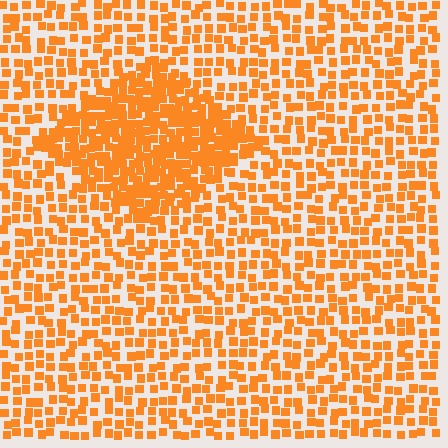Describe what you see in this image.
The image contains small orange elements arranged at two different densities. A diamond-shaped region is visible where the elements are more densely packed than the surrounding area.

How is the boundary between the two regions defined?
The boundary is defined by a change in element density (approximately 2.0x ratio). All elements are the same color, size, and shape.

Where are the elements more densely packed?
The elements are more densely packed inside the diamond boundary.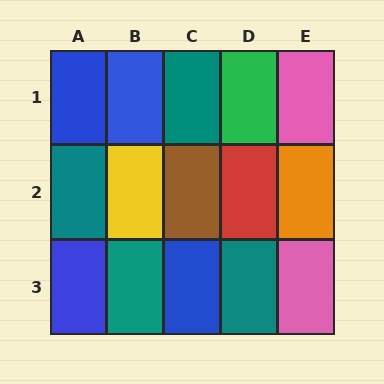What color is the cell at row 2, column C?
Brown.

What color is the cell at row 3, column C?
Blue.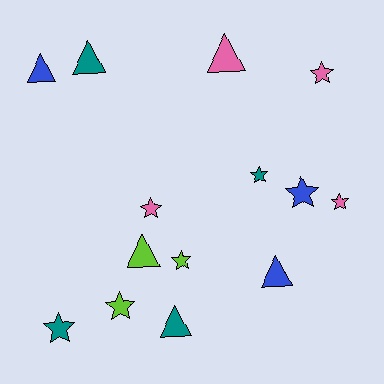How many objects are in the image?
There are 14 objects.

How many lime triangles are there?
There is 1 lime triangle.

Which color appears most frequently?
Teal, with 4 objects.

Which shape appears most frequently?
Star, with 8 objects.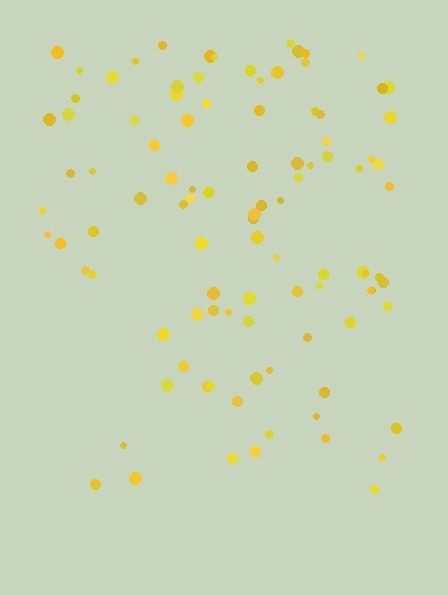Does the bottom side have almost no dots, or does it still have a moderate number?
Still a moderate number, just noticeably fewer than the top.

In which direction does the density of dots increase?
From bottom to top, with the top side densest.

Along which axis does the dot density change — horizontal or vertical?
Vertical.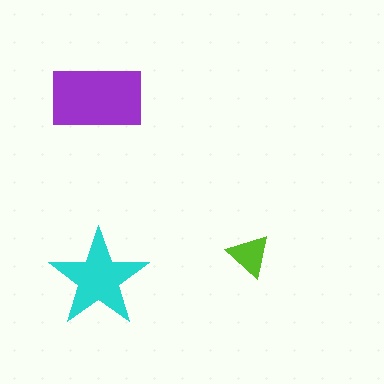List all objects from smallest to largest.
The lime triangle, the cyan star, the purple rectangle.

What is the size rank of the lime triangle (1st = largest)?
3rd.